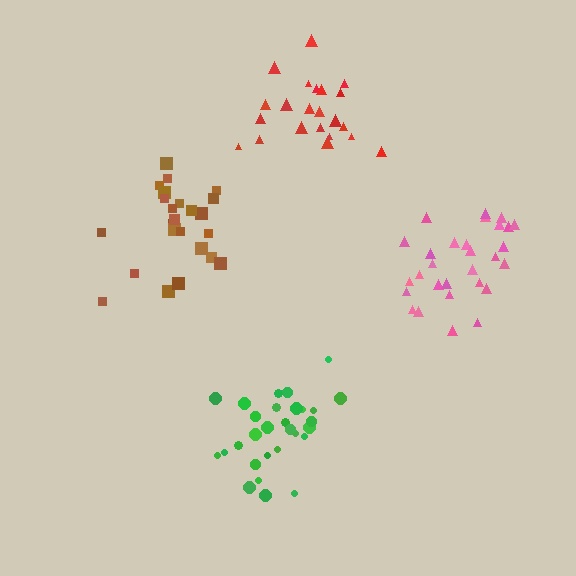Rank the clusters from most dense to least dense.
green, red, pink, brown.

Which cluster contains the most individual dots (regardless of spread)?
Green (29).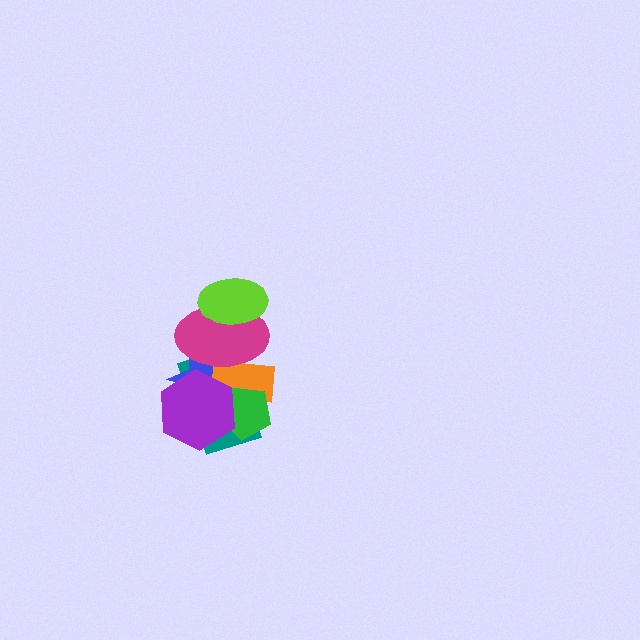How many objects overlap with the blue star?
5 objects overlap with the blue star.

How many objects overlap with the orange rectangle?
5 objects overlap with the orange rectangle.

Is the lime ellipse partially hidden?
No, no other shape covers it.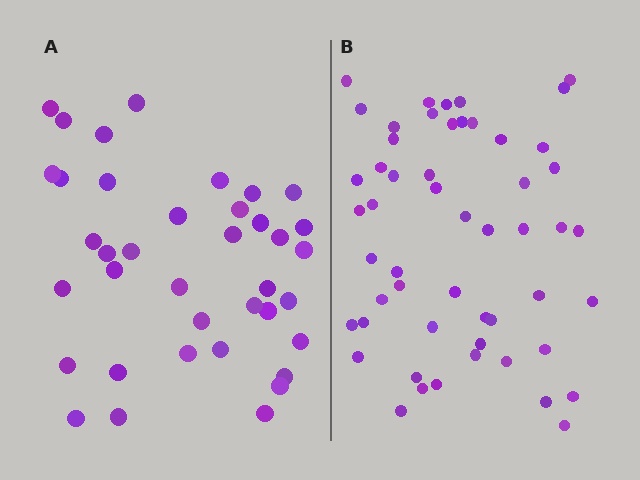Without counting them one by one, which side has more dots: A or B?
Region B (the right region) has more dots.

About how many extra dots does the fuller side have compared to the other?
Region B has approximately 15 more dots than region A.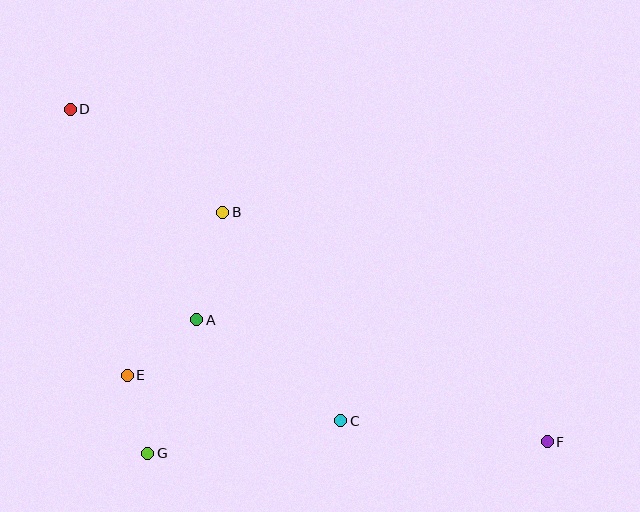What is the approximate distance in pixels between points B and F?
The distance between B and F is approximately 397 pixels.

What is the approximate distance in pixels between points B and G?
The distance between B and G is approximately 253 pixels.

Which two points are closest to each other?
Points E and G are closest to each other.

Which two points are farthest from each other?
Points D and F are farthest from each other.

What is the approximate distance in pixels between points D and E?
The distance between D and E is approximately 272 pixels.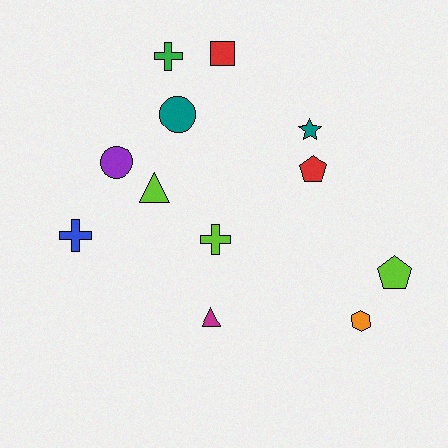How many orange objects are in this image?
There is 1 orange object.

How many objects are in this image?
There are 12 objects.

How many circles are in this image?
There are 2 circles.